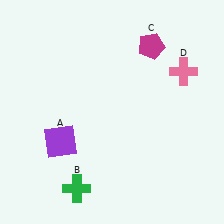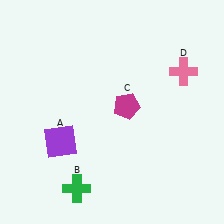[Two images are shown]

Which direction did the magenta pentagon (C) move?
The magenta pentagon (C) moved down.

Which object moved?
The magenta pentagon (C) moved down.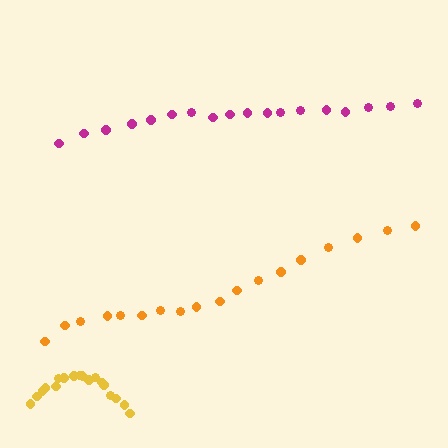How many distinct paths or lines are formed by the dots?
There are 3 distinct paths.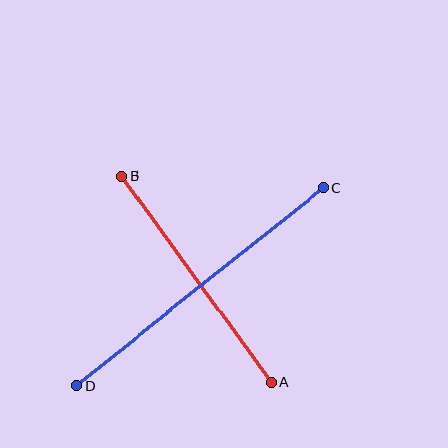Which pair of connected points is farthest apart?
Points C and D are farthest apart.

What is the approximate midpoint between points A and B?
The midpoint is at approximately (196, 279) pixels.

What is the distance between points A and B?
The distance is approximately 255 pixels.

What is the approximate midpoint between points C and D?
The midpoint is at approximately (200, 287) pixels.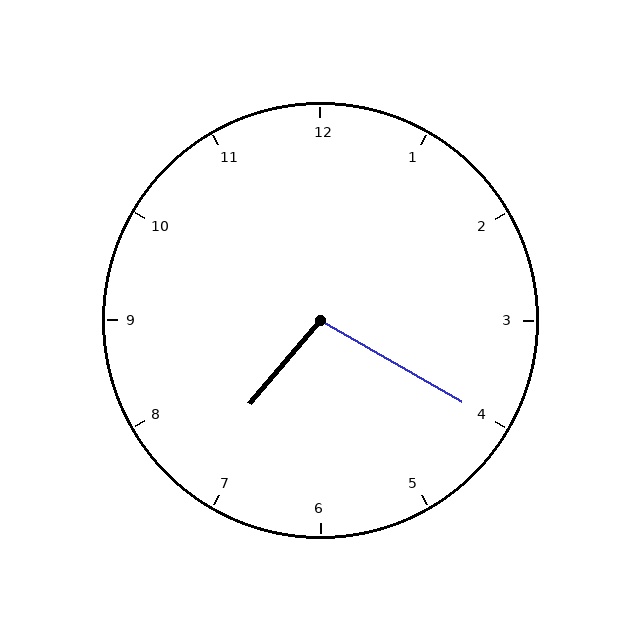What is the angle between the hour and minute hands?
Approximately 100 degrees.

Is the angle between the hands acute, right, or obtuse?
It is obtuse.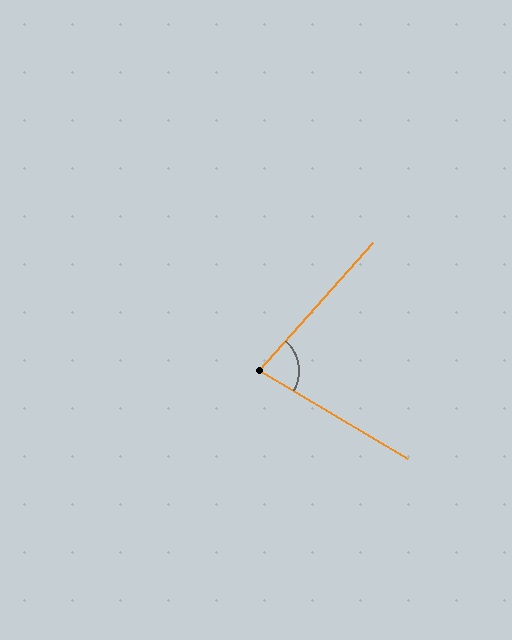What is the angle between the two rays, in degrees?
Approximately 79 degrees.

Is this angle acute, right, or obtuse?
It is acute.